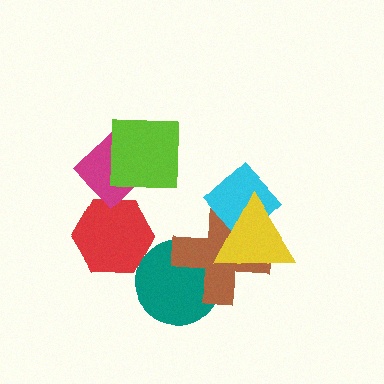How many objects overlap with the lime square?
1 object overlaps with the lime square.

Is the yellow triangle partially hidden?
No, no other shape covers it.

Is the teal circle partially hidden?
Yes, it is partially covered by another shape.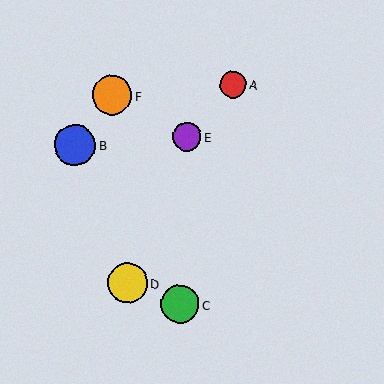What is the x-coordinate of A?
Object A is at x≈233.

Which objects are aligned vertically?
Objects C, E are aligned vertically.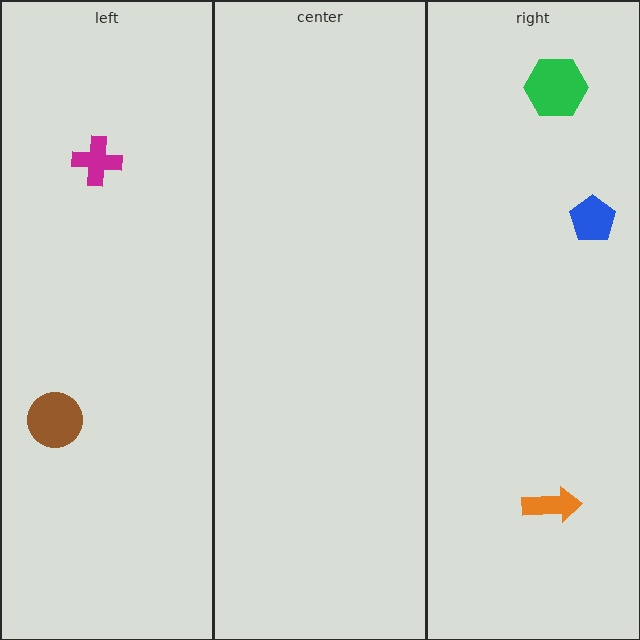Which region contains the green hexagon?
The right region.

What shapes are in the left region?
The brown circle, the magenta cross.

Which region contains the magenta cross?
The left region.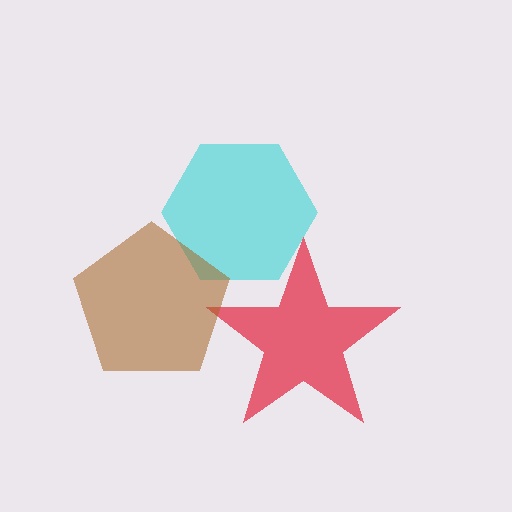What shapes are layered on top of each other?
The layered shapes are: a red star, a cyan hexagon, a brown pentagon.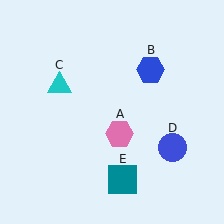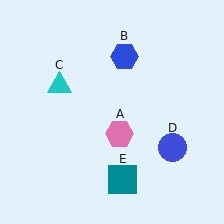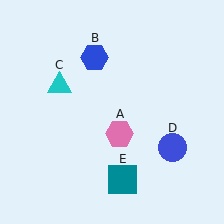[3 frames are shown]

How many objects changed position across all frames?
1 object changed position: blue hexagon (object B).